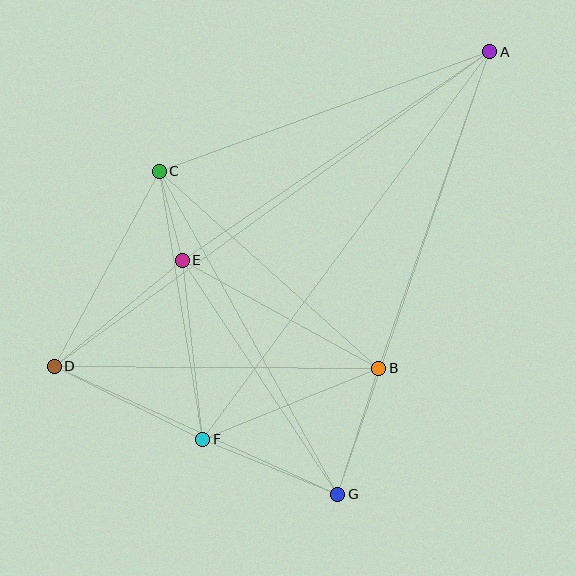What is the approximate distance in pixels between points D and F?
The distance between D and F is approximately 166 pixels.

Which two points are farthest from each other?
Points A and D are farthest from each other.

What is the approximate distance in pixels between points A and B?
The distance between A and B is approximately 335 pixels.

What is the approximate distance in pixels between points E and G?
The distance between E and G is approximately 281 pixels.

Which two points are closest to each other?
Points C and E are closest to each other.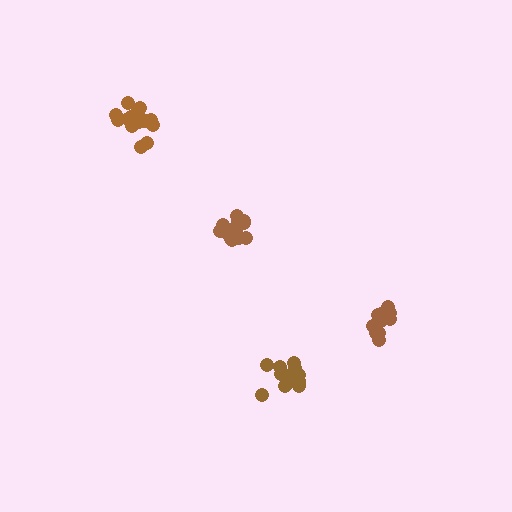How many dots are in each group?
Group 1: 14 dots, Group 2: 16 dots, Group 3: 10 dots, Group 4: 14 dots (54 total).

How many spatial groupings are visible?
There are 4 spatial groupings.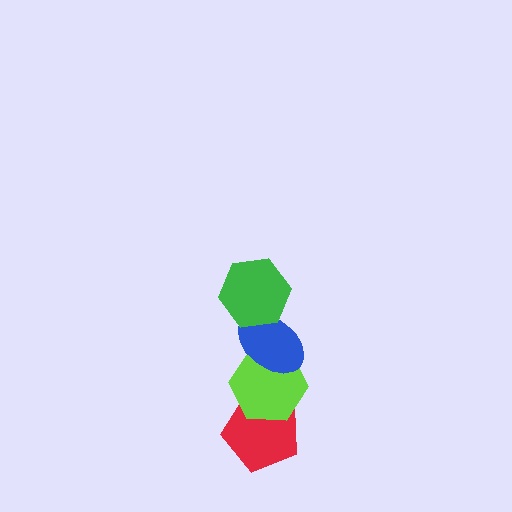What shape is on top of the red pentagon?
The lime hexagon is on top of the red pentagon.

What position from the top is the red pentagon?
The red pentagon is 4th from the top.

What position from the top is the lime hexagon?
The lime hexagon is 3rd from the top.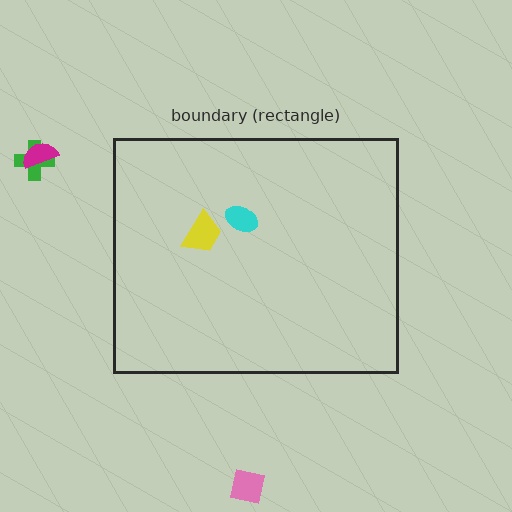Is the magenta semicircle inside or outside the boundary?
Outside.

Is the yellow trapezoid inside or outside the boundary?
Inside.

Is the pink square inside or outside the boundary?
Outside.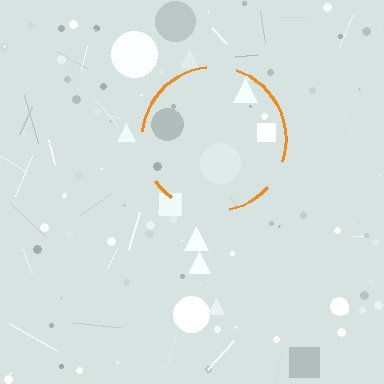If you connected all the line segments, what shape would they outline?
They would outline a circle.